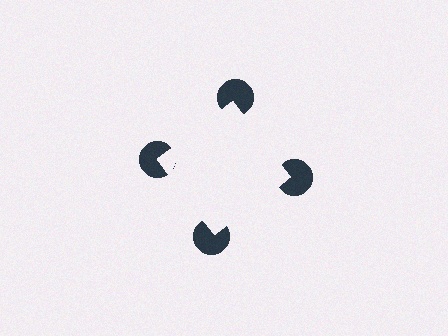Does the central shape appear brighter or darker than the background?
It typically appears slightly brighter than the background, even though no actual brightness change is drawn.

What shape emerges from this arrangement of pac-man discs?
An illusory square — its edges are inferred from the aligned wedge cuts in the pac-man discs, not physically drawn.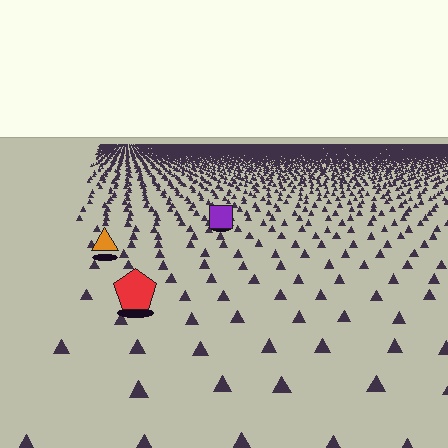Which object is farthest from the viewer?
The purple square is farthest from the viewer. It appears smaller and the ground texture around it is denser.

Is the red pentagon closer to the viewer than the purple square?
Yes. The red pentagon is closer — you can tell from the texture gradient: the ground texture is coarser near it.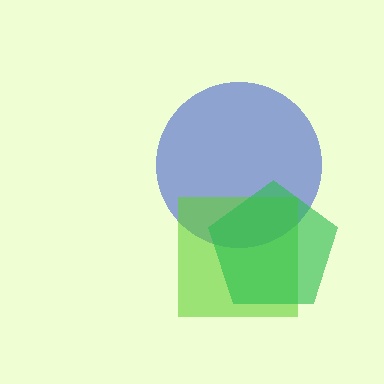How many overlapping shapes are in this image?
There are 3 overlapping shapes in the image.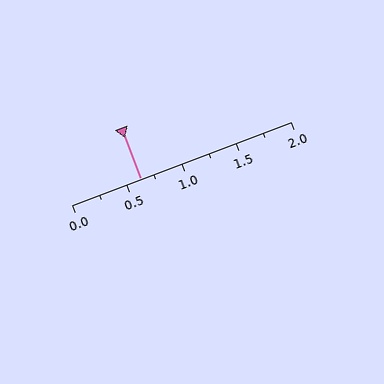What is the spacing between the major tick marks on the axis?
The major ticks are spaced 0.5 apart.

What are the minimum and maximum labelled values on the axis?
The axis runs from 0.0 to 2.0.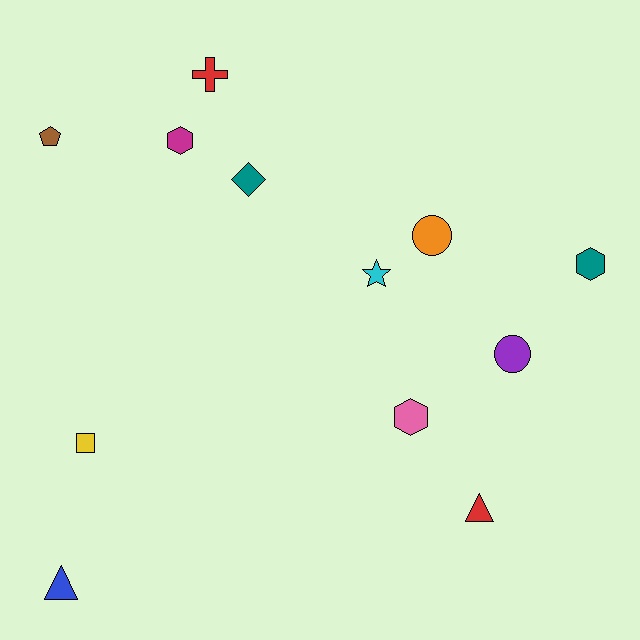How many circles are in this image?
There are 2 circles.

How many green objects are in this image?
There are no green objects.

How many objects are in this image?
There are 12 objects.